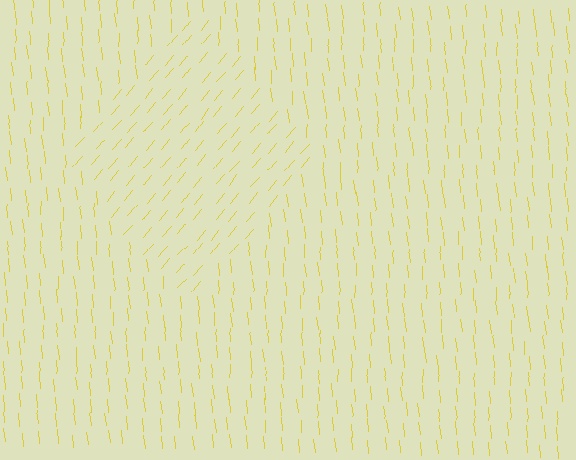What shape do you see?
I see a diamond.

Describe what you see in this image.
The image is filled with small yellow line segments. A diamond region in the image has lines oriented differently from the surrounding lines, creating a visible texture boundary.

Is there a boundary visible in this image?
Yes, there is a texture boundary formed by a change in line orientation.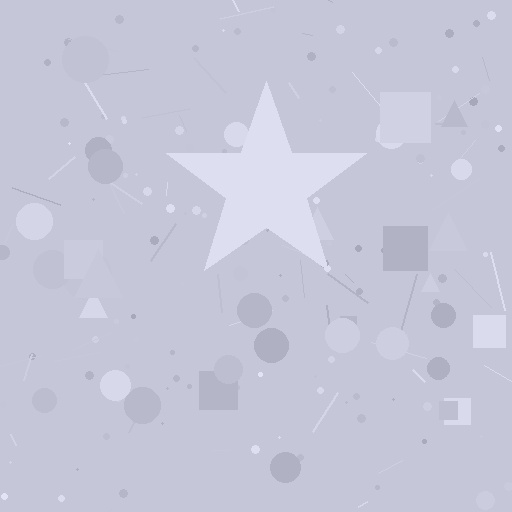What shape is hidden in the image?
A star is hidden in the image.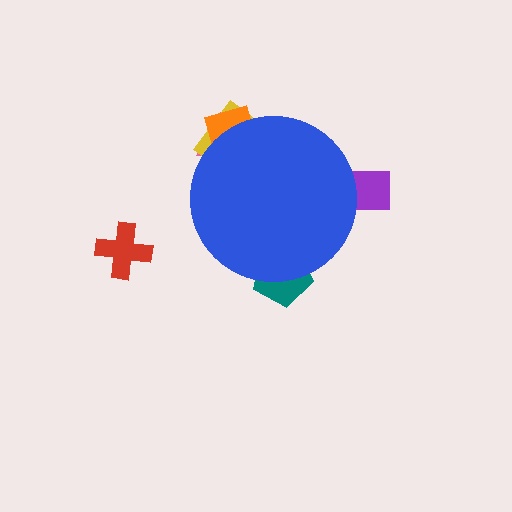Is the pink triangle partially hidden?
Yes, the pink triangle is partially hidden behind the blue circle.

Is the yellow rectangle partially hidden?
Yes, the yellow rectangle is partially hidden behind the blue circle.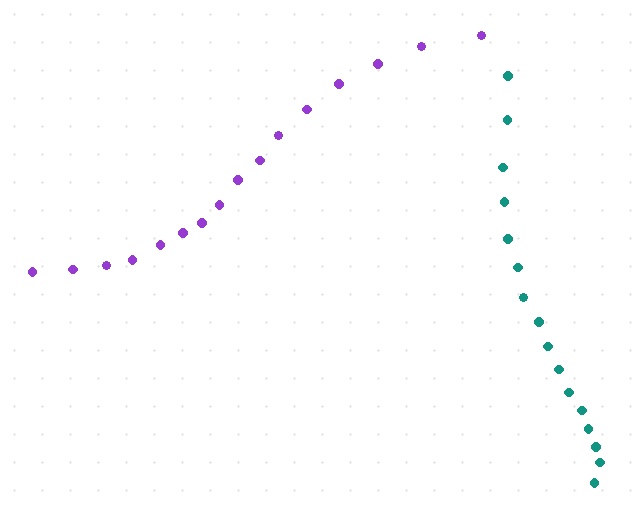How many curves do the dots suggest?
There are 2 distinct paths.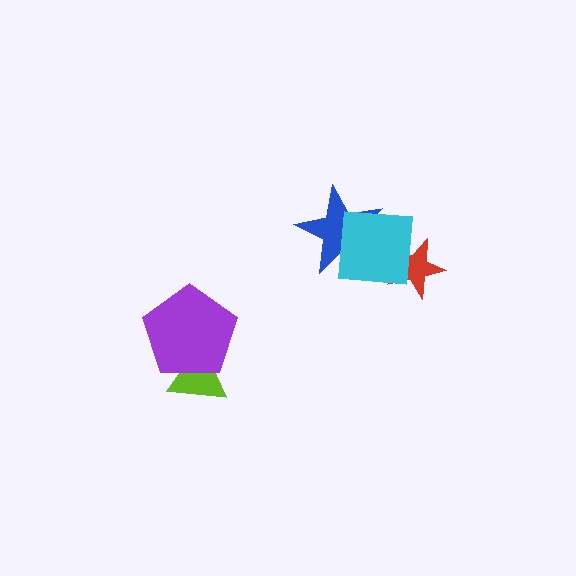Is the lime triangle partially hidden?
Yes, it is partially covered by another shape.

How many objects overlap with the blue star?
1 object overlaps with the blue star.